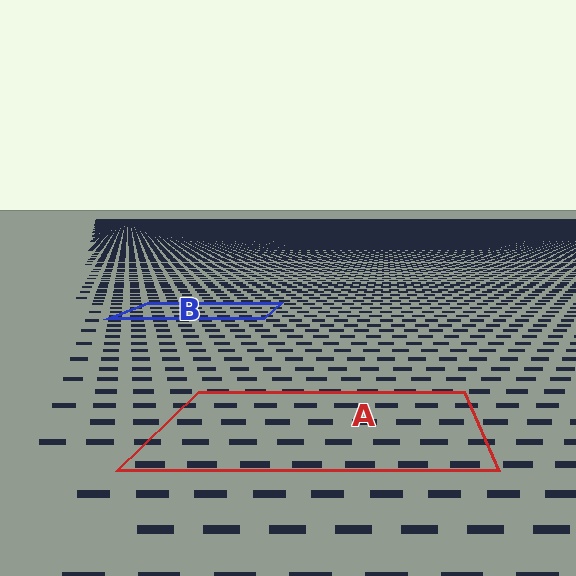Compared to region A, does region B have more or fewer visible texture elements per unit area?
Region B has more texture elements per unit area — they are packed more densely because it is farther away.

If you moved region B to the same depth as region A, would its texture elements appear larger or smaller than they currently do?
They would appear larger. At a closer depth, the same texture elements are projected at a bigger on-screen size.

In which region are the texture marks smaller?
The texture marks are smaller in region B, because it is farther away.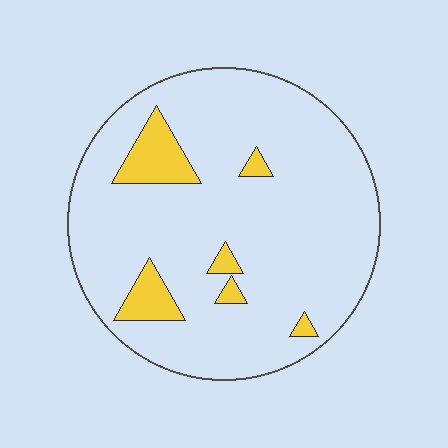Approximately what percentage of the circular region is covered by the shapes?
Approximately 10%.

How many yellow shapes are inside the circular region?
6.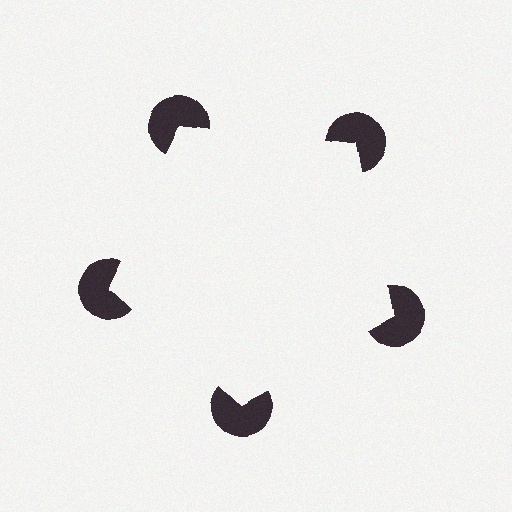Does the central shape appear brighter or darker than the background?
It typically appears slightly brighter than the background, even though no actual brightness change is drawn.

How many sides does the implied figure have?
5 sides.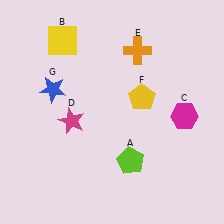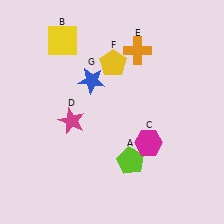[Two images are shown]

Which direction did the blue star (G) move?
The blue star (G) moved right.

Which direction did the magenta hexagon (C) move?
The magenta hexagon (C) moved left.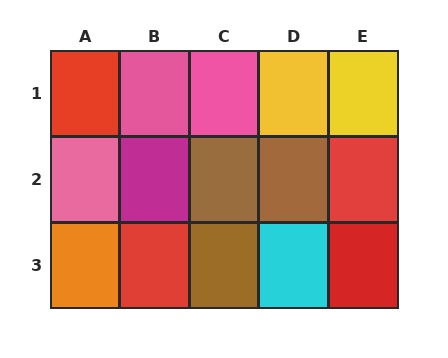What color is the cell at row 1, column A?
Red.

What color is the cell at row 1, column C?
Pink.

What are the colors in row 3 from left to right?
Orange, red, brown, cyan, red.